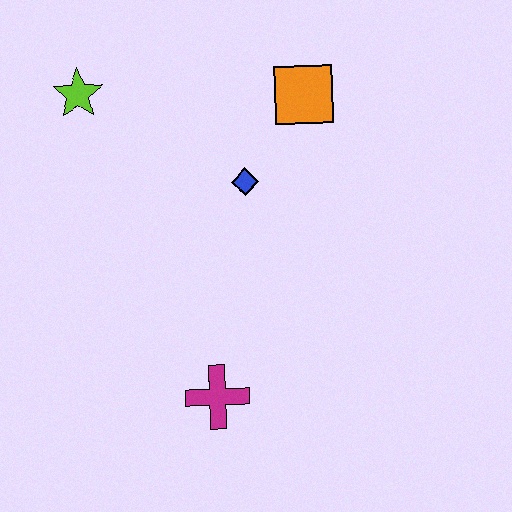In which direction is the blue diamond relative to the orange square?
The blue diamond is below the orange square.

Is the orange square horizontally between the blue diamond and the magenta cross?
No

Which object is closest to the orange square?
The blue diamond is closest to the orange square.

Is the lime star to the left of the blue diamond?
Yes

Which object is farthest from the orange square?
The magenta cross is farthest from the orange square.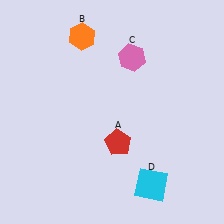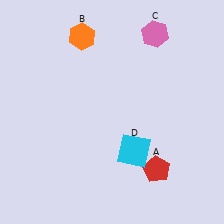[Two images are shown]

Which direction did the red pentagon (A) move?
The red pentagon (A) moved right.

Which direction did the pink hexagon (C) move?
The pink hexagon (C) moved up.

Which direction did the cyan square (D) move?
The cyan square (D) moved up.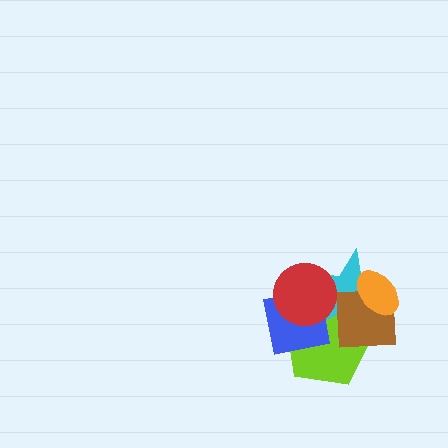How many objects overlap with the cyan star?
5 objects overlap with the cyan star.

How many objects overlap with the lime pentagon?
4 objects overlap with the lime pentagon.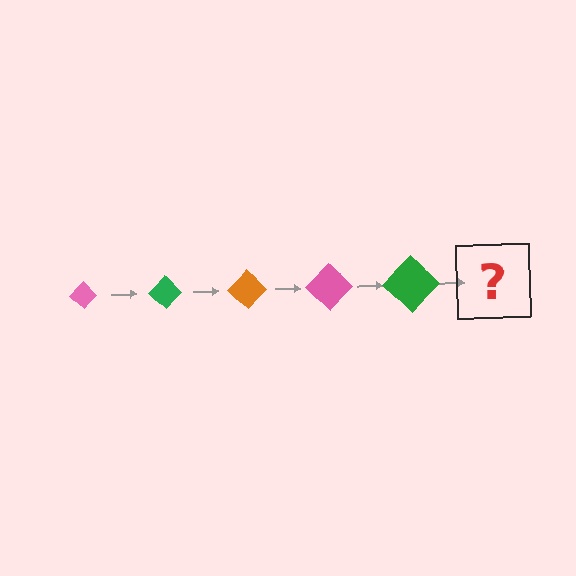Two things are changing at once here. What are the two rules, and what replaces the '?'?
The two rules are that the diamond grows larger each step and the color cycles through pink, green, and orange. The '?' should be an orange diamond, larger than the previous one.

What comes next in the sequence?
The next element should be an orange diamond, larger than the previous one.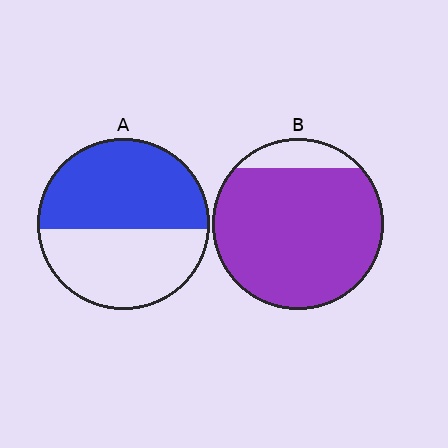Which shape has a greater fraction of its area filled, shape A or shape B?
Shape B.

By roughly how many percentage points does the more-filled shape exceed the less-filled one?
By roughly 35 percentage points (B over A).